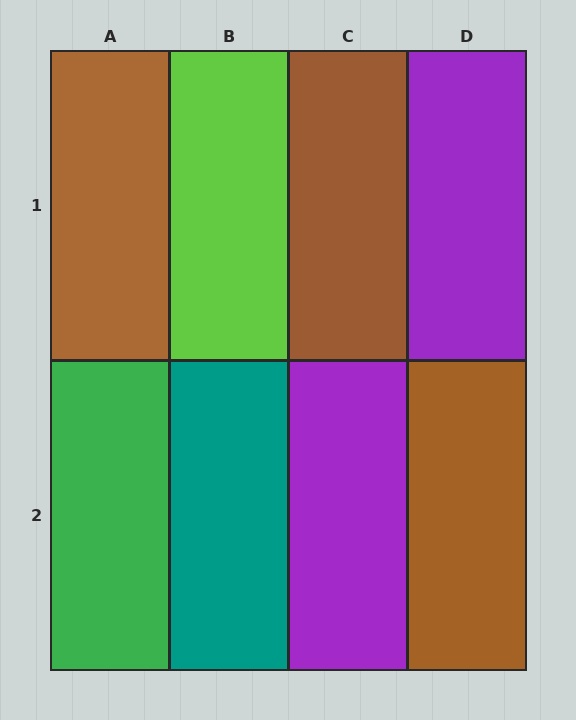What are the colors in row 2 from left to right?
Green, teal, purple, brown.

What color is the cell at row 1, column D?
Purple.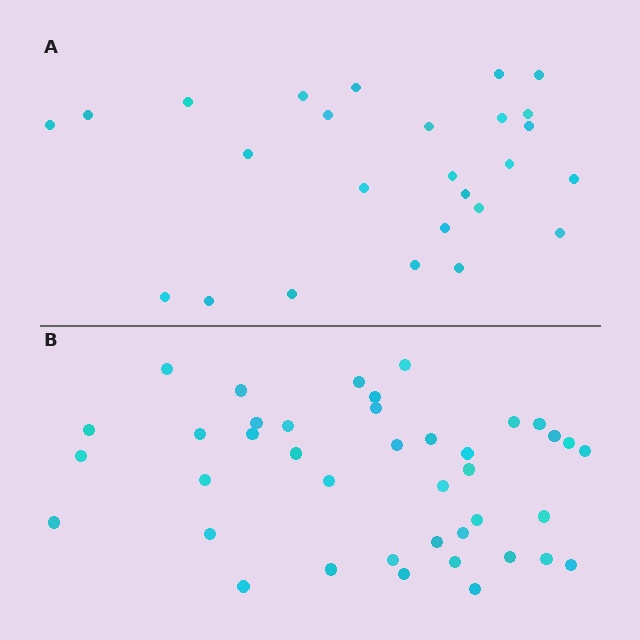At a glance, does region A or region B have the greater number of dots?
Region B (the bottom region) has more dots.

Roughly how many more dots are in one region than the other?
Region B has approximately 15 more dots than region A.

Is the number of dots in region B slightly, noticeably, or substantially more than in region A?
Region B has substantially more. The ratio is roughly 1.5 to 1.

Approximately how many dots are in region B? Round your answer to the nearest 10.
About 40 dots.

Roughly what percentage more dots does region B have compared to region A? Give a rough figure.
About 55% more.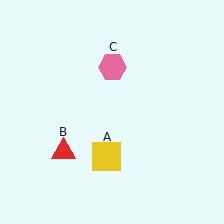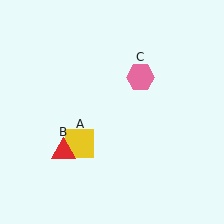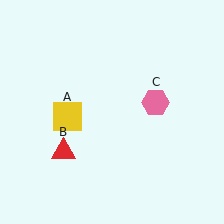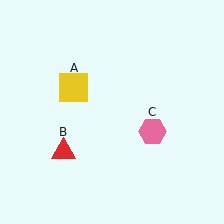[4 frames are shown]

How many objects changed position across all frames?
2 objects changed position: yellow square (object A), pink hexagon (object C).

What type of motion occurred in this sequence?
The yellow square (object A), pink hexagon (object C) rotated clockwise around the center of the scene.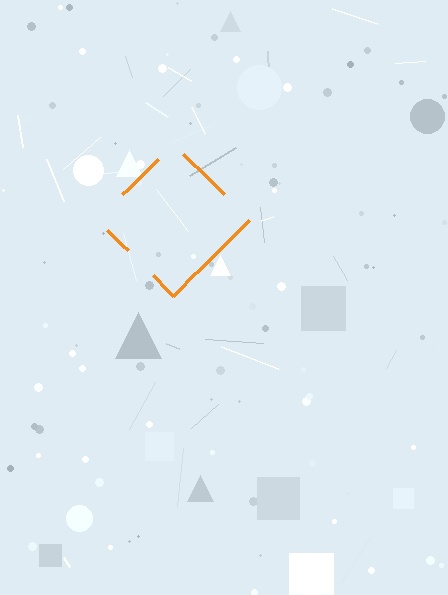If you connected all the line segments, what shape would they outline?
They would outline a diamond.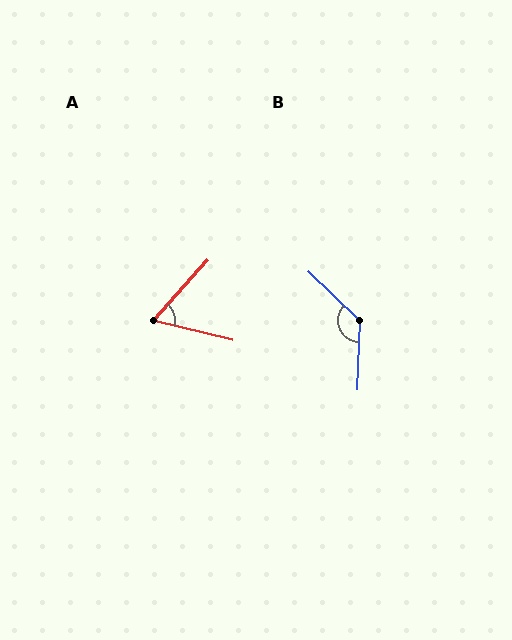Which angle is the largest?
B, at approximately 132 degrees.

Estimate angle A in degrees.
Approximately 61 degrees.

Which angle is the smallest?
A, at approximately 61 degrees.